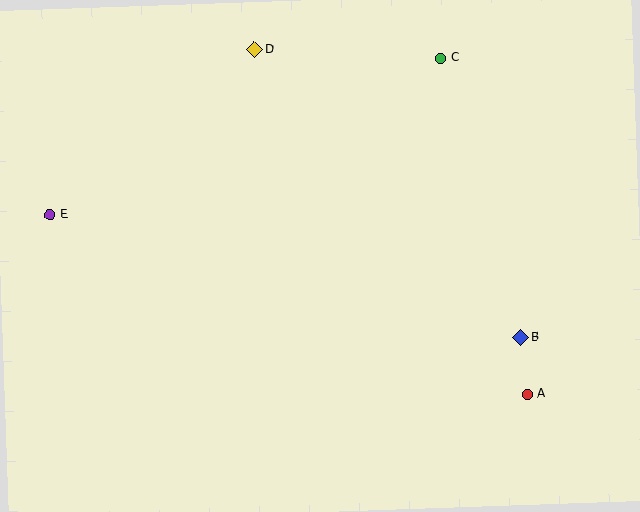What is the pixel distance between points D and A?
The distance between D and A is 440 pixels.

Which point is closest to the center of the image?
Point B at (521, 337) is closest to the center.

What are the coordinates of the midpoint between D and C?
The midpoint between D and C is at (348, 53).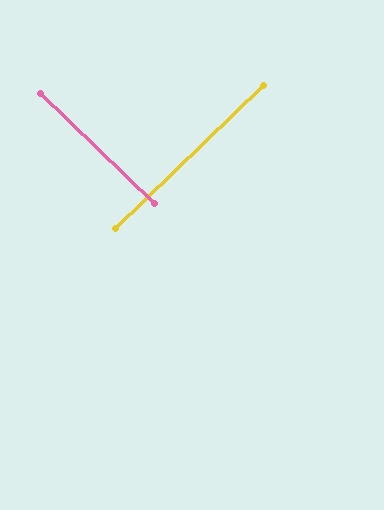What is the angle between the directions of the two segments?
Approximately 88 degrees.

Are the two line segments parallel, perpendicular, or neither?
Perpendicular — they meet at approximately 88°.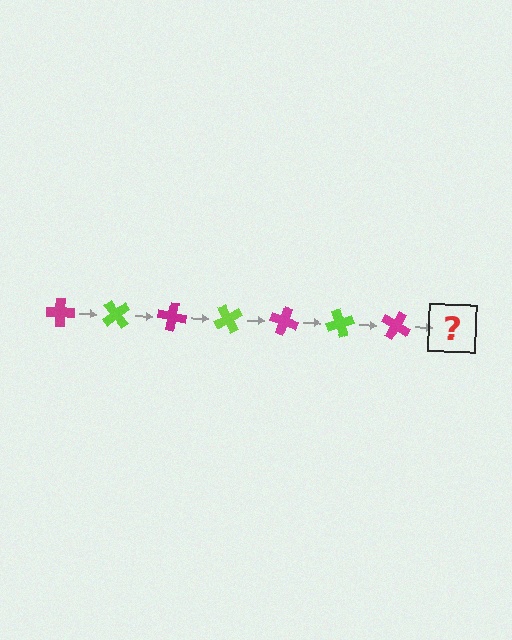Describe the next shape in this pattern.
It should be a lime cross, rotated 350 degrees from the start.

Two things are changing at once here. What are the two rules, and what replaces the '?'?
The two rules are that it rotates 50 degrees each step and the color cycles through magenta and lime. The '?' should be a lime cross, rotated 350 degrees from the start.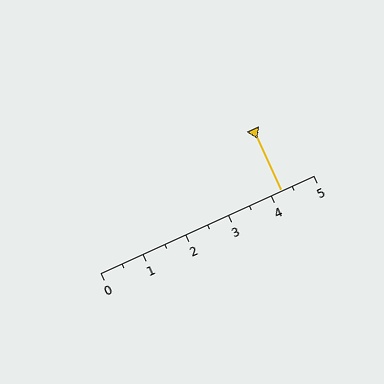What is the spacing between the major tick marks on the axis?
The major ticks are spaced 1 apart.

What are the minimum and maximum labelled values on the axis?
The axis runs from 0 to 5.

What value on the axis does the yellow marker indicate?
The marker indicates approximately 4.2.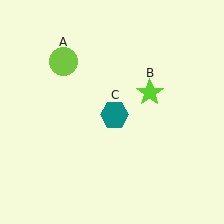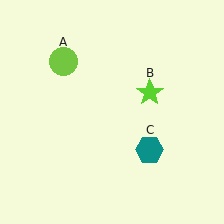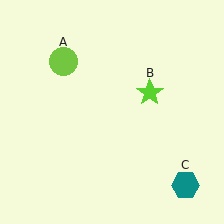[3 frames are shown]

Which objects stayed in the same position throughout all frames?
Lime circle (object A) and lime star (object B) remained stationary.